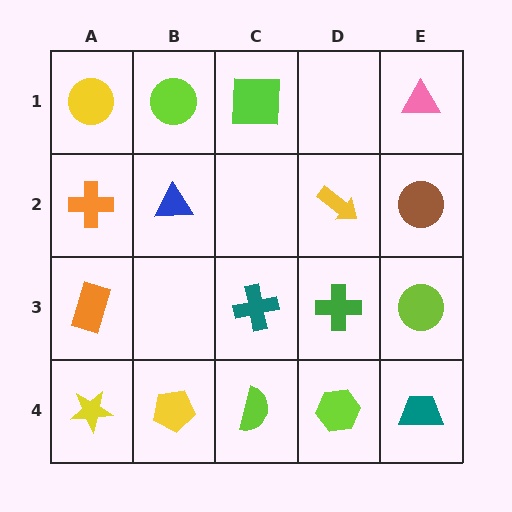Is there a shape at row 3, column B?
No, that cell is empty.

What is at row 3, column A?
An orange rectangle.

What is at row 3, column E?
A lime circle.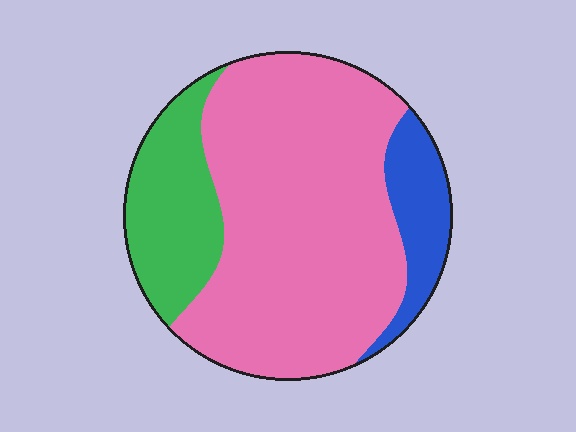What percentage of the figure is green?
Green takes up about one fifth (1/5) of the figure.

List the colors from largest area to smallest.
From largest to smallest: pink, green, blue.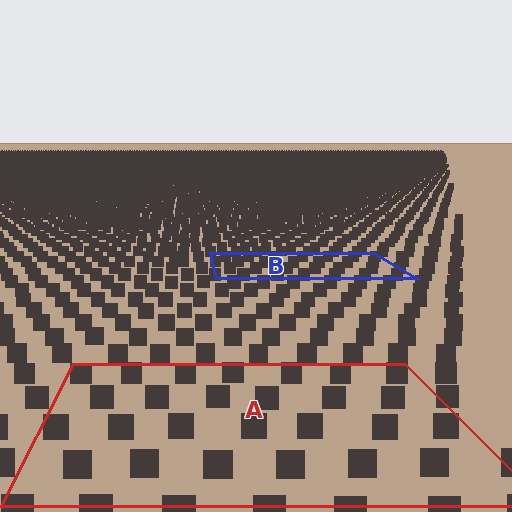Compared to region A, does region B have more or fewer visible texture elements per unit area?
Region B has more texture elements per unit area — they are packed more densely because it is farther away.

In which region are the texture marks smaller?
The texture marks are smaller in region B, because it is farther away.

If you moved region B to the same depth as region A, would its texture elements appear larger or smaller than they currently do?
They would appear larger. At a closer depth, the same texture elements are projected at a bigger on-screen size.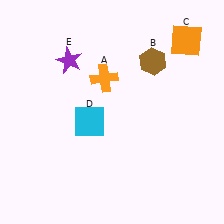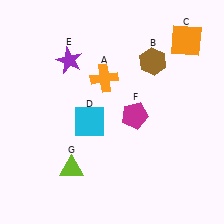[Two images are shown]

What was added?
A magenta pentagon (F), a lime triangle (G) were added in Image 2.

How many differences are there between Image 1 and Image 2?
There are 2 differences between the two images.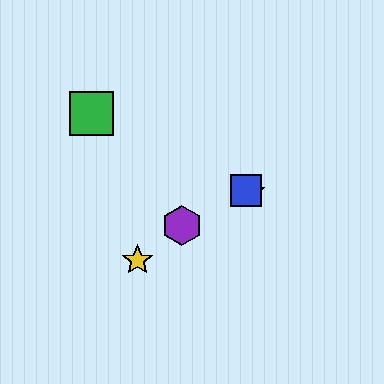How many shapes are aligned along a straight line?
3 shapes (the red star, the blue square, the green square) are aligned along a straight line.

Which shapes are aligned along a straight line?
The red star, the blue square, the green square are aligned along a straight line.